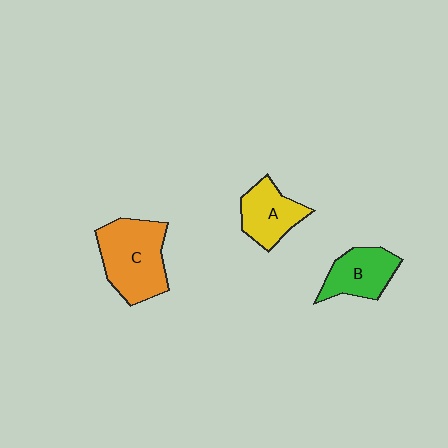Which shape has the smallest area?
Shape A (yellow).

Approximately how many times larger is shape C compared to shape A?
Approximately 1.6 times.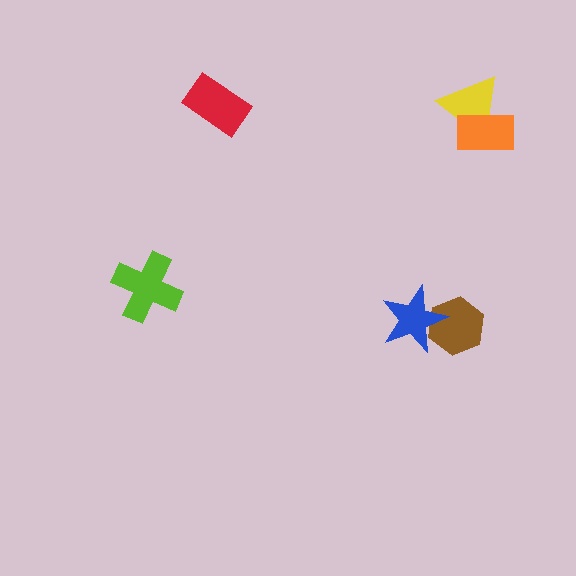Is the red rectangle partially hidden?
No, no other shape covers it.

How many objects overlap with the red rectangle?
0 objects overlap with the red rectangle.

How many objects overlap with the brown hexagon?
1 object overlaps with the brown hexagon.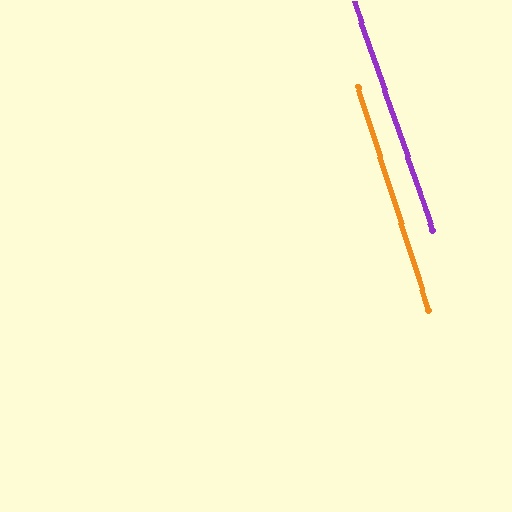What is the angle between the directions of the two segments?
Approximately 1 degree.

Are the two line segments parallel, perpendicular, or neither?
Parallel — their directions differ by only 1.4°.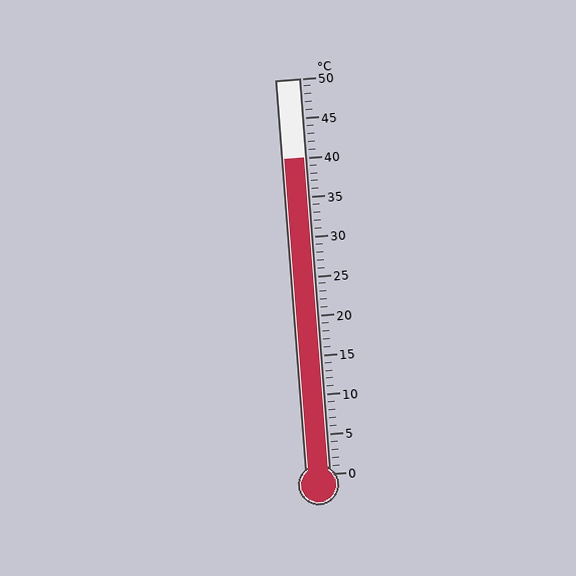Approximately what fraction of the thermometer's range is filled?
The thermometer is filled to approximately 80% of its range.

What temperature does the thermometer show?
The thermometer shows approximately 40°C.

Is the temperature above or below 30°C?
The temperature is above 30°C.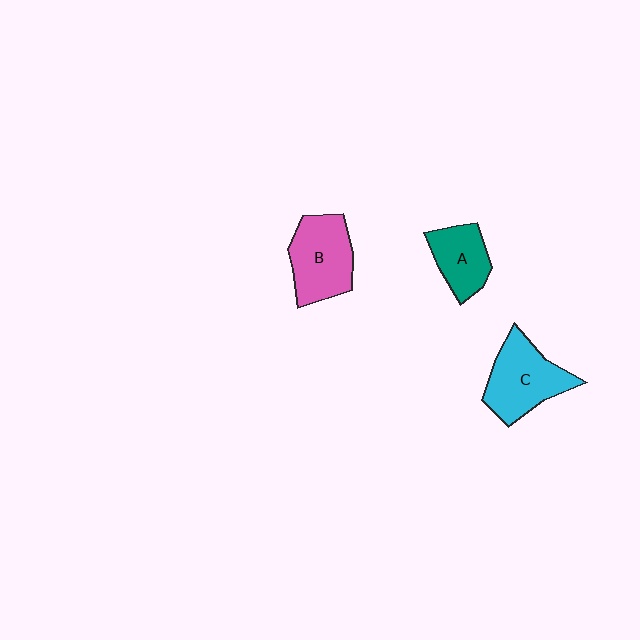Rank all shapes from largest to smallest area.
From largest to smallest: C (cyan), B (pink), A (teal).